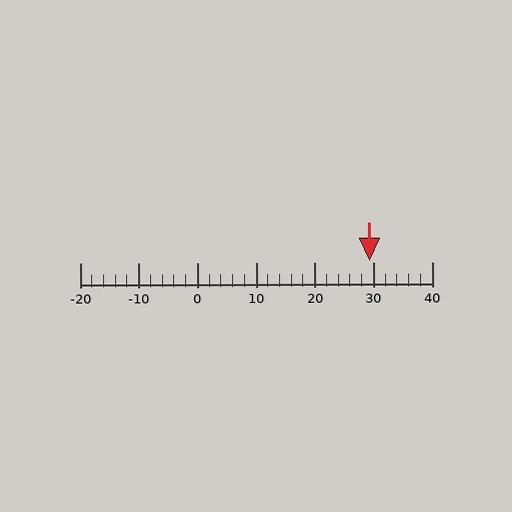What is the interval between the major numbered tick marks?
The major tick marks are spaced 10 units apart.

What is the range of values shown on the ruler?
The ruler shows values from -20 to 40.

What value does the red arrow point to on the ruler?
The red arrow points to approximately 29.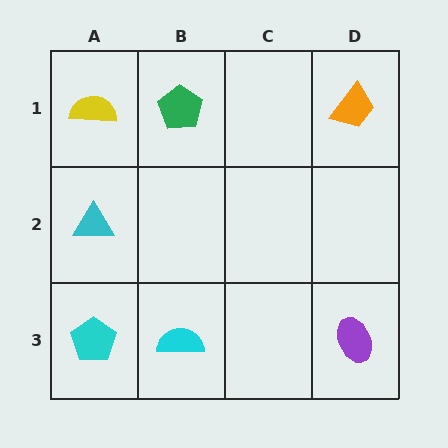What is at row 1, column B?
A green pentagon.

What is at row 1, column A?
A yellow semicircle.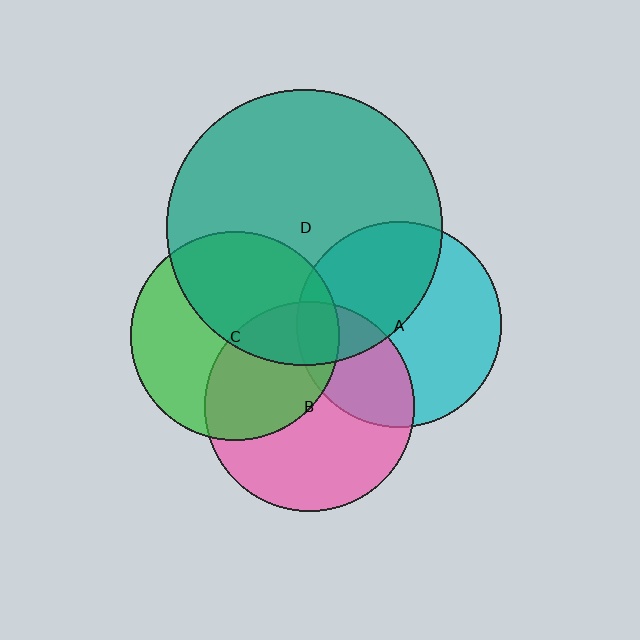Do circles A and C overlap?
Yes.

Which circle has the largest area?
Circle D (teal).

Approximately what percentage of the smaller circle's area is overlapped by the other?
Approximately 10%.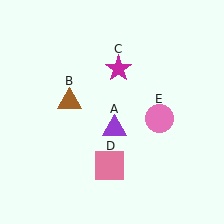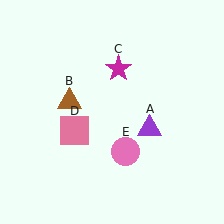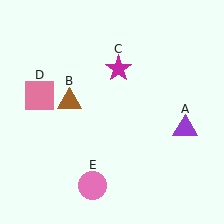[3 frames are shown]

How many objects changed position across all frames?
3 objects changed position: purple triangle (object A), pink square (object D), pink circle (object E).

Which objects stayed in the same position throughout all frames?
Brown triangle (object B) and magenta star (object C) remained stationary.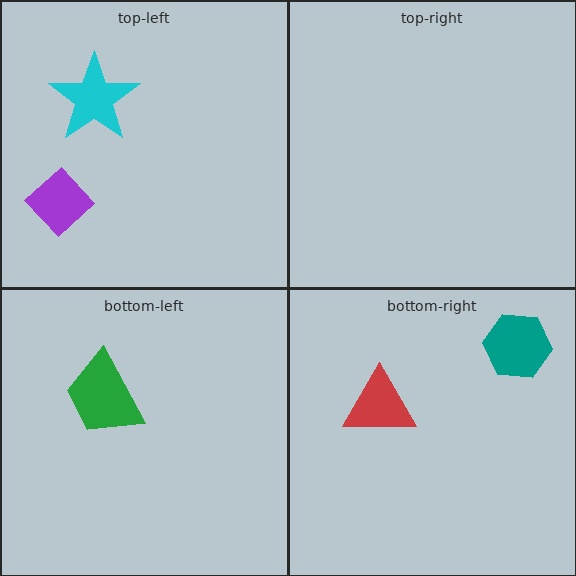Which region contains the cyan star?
The top-left region.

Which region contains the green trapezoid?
The bottom-left region.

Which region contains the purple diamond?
The top-left region.